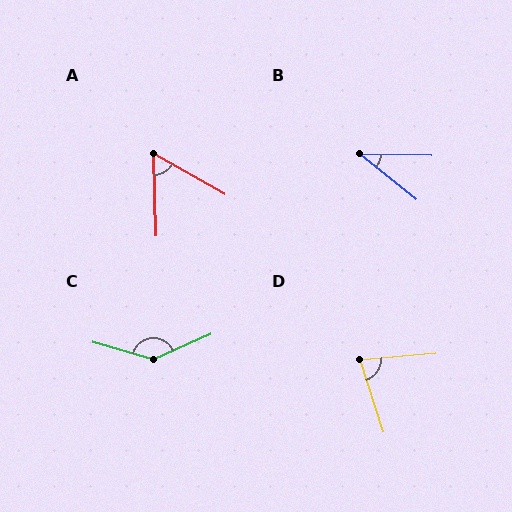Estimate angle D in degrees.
Approximately 77 degrees.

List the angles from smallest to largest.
B (37°), A (59°), D (77°), C (140°).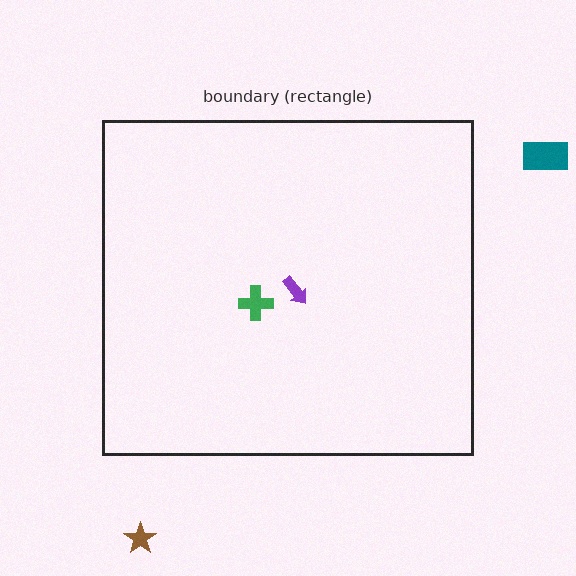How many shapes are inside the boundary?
2 inside, 2 outside.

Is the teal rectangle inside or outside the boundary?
Outside.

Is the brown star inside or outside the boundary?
Outside.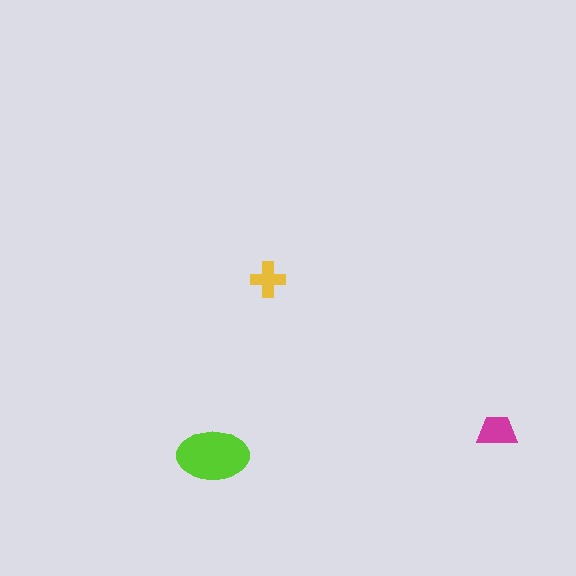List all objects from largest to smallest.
The lime ellipse, the magenta trapezoid, the yellow cross.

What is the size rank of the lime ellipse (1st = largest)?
1st.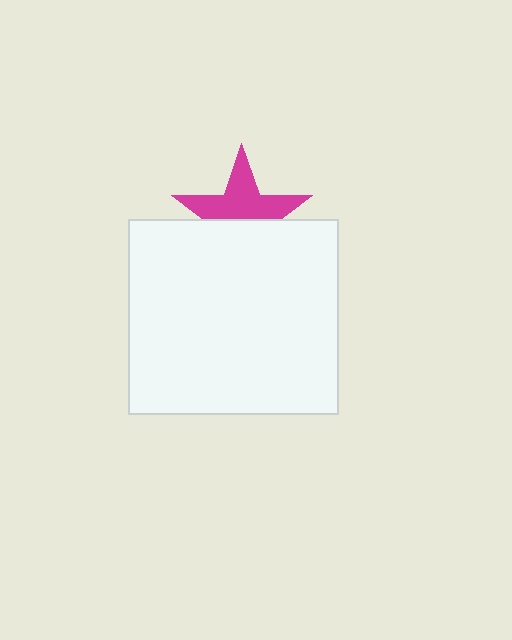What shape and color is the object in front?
The object in front is a white rectangle.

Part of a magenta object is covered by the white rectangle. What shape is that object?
It is a star.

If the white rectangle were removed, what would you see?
You would see the complete magenta star.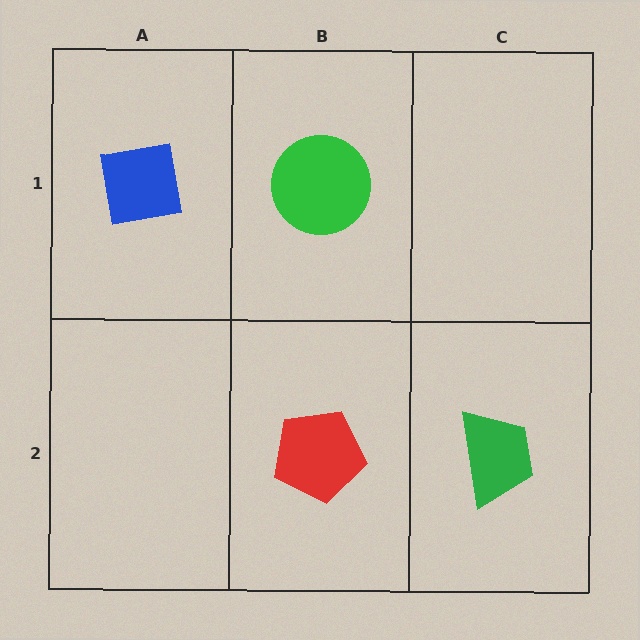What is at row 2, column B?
A red pentagon.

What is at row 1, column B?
A green circle.